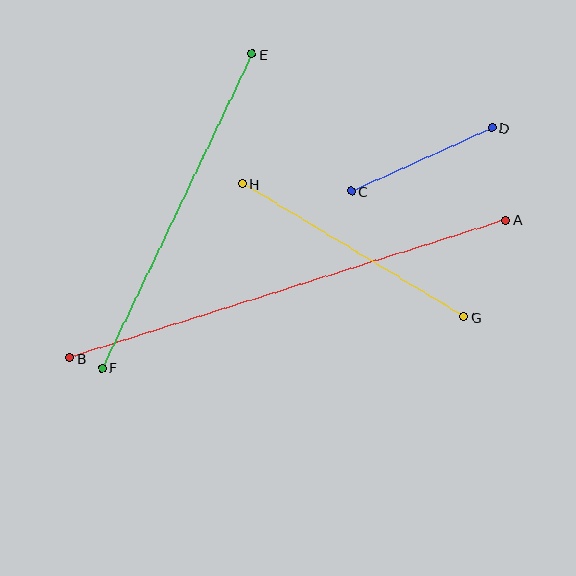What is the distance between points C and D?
The distance is approximately 154 pixels.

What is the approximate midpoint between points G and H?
The midpoint is at approximately (353, 250) pixels.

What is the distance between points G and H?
The distance is approximately 258 pixels.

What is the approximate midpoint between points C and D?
The midpoint is at approximately (422, 159) pixels.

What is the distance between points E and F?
The distance is approximately 348 pixels.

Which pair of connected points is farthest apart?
Points A and B are farthest apart.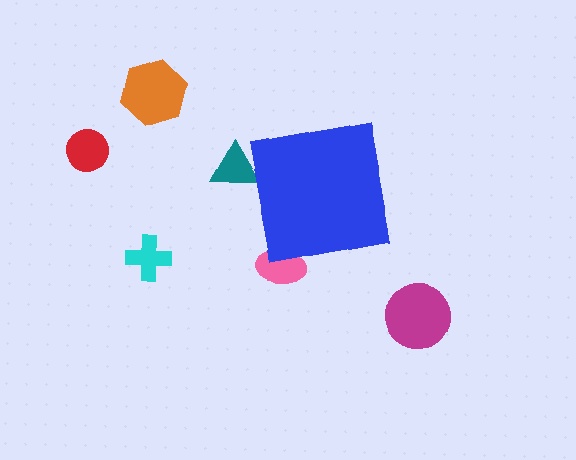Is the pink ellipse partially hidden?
Yes, the pink ellipse is partially hidden behind the blue square.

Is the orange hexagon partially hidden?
No, the orange hexagon is fully visible.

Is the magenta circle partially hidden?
No, the magenta circle is fully visible.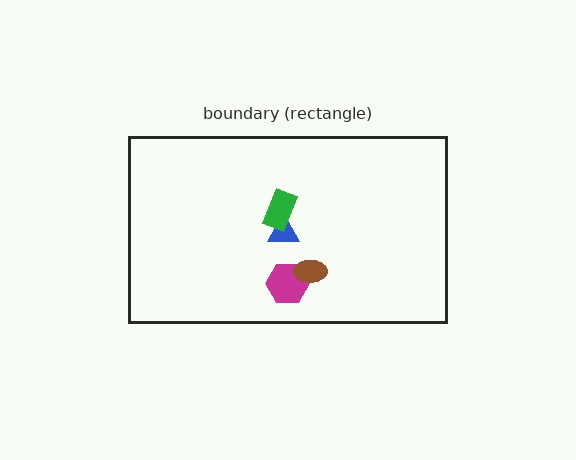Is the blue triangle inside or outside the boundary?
Inside.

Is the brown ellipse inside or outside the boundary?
Inside.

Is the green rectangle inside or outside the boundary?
Inside.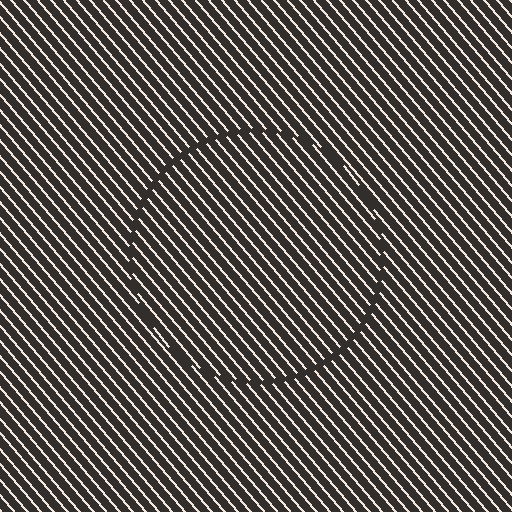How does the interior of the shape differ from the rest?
The interior of the shape contains the same grating, shifted by half a period — the contour is defined by the phase discontinuity where line-ends from the inner and outer gratings abut.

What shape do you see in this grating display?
An illusory circle. The interior of the shape contains the same grating, shifted by half a period — the contour is defined by the phase discontinuity where line-ends from the inner and outer gratings abut.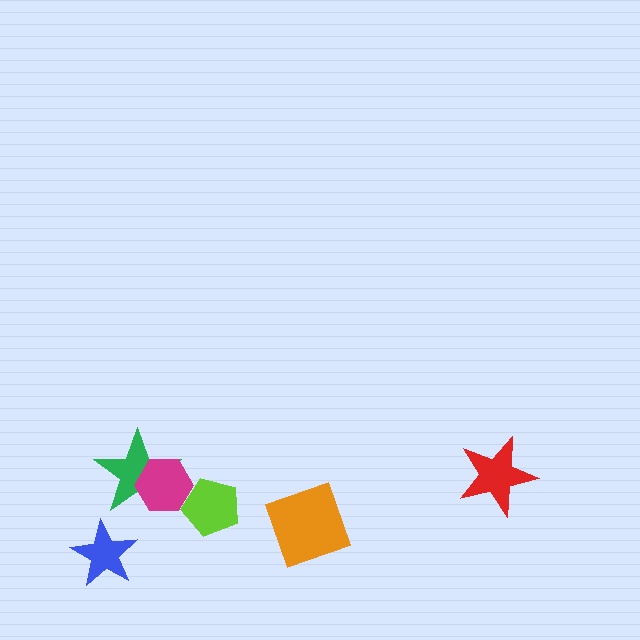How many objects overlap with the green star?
1 object overlaps with the green star.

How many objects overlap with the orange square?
0 objects overlap with the orange square.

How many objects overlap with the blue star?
0 objects overlap with the blue star.